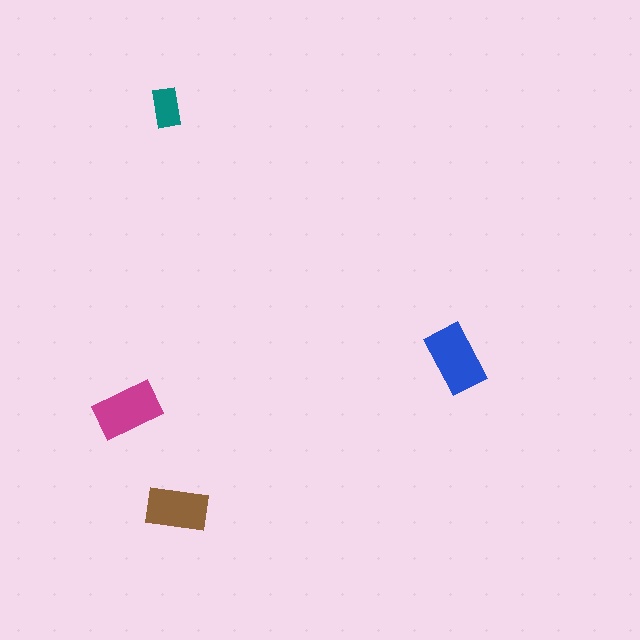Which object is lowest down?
The brown rectangle is bottommost.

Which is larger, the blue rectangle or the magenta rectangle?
The blue one.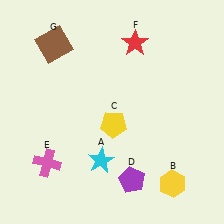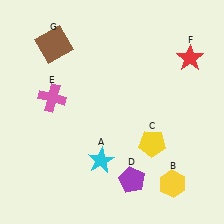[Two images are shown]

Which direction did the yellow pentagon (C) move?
The yellow pentagon (C) moved right.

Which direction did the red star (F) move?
The red star (F) moved right.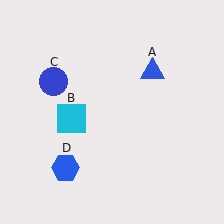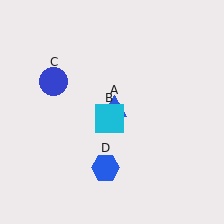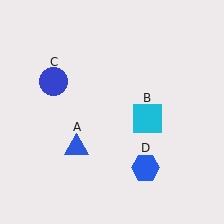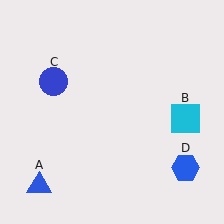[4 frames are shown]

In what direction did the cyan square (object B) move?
The cyan square (object B) moved right.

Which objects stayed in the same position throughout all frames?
Blue circle (object C) remained stationary.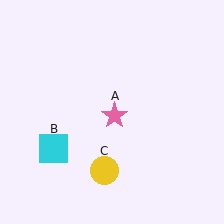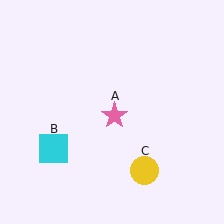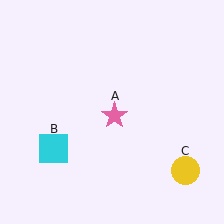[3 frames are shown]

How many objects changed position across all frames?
1 object changed position: yellow circle (object C).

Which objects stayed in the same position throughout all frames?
Pink star (object A) and cyan square (object B) remained stationary.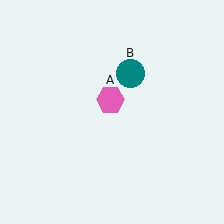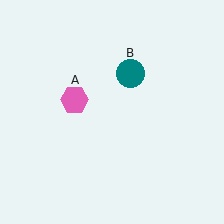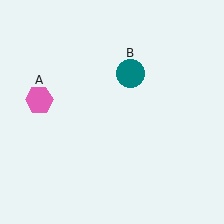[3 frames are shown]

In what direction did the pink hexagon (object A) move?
The pink hexagon (object A) moved left.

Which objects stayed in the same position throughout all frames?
Teal circle (object B) remained stationary.